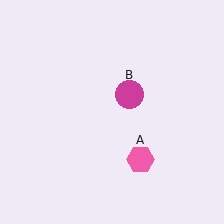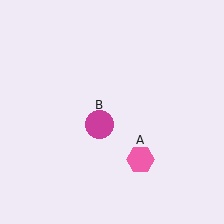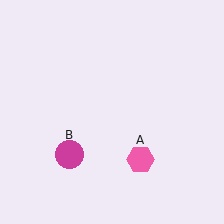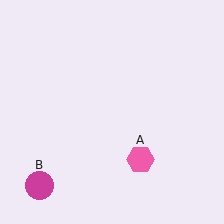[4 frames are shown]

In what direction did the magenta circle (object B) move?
The magenta circle (object B) moved down and to the left.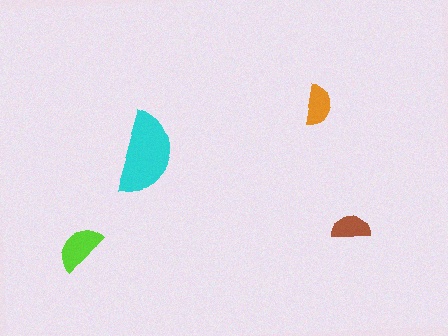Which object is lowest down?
The lime semicircle is bottommost.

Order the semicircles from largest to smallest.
the cyan one, the lime one, the orange one, the brown one.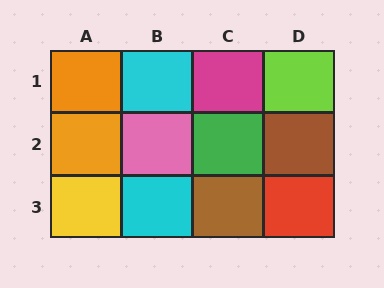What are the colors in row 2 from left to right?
Orange, pink, green, brown.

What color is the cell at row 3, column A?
Yellow.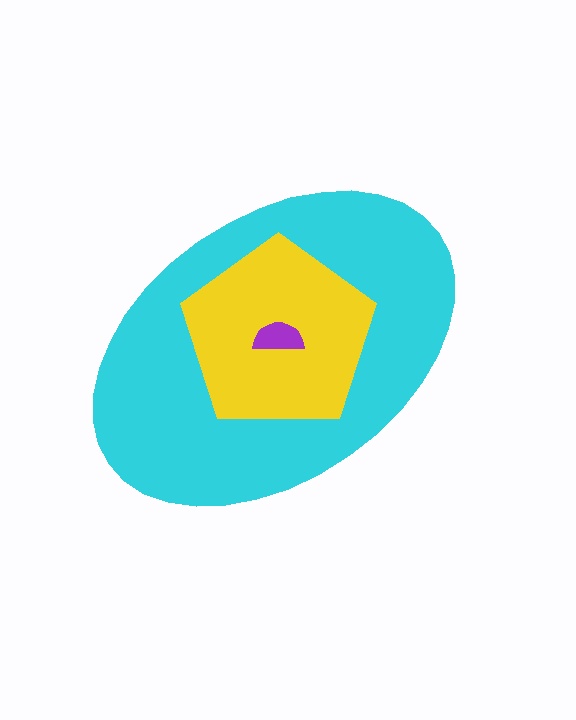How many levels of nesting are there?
3.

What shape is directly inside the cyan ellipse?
The yellow pentagon.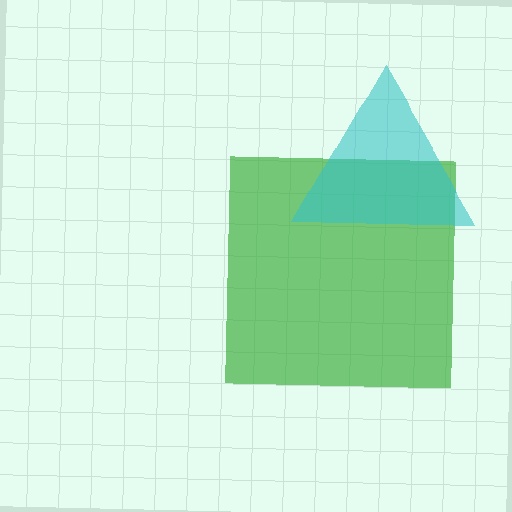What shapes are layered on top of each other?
The layered shapes are: a green square, a cyan triangle.